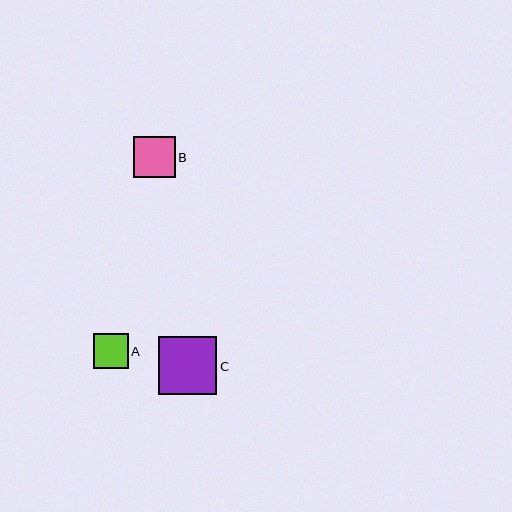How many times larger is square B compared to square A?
Square B is approximately 1.2 times the size of square A.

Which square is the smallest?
Square A is the smallest with a size of approximately 34 pixels.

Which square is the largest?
Square C is the largest with a size of approximately 59 pixels.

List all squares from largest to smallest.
From largest to smallest: C, B, A.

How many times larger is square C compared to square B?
Square C is approximately 1.4 times the size of square B.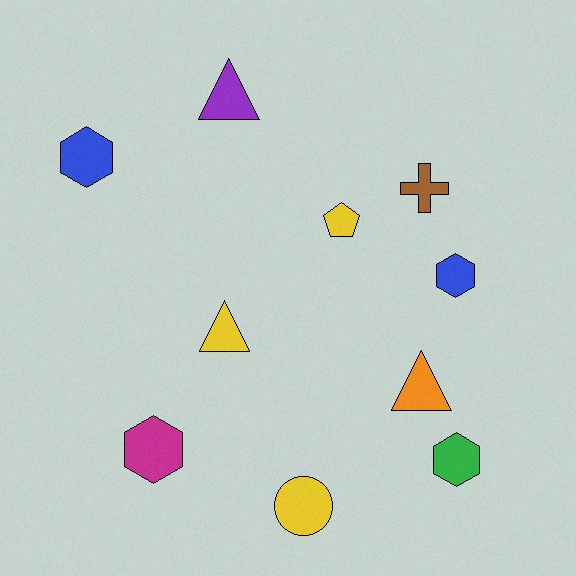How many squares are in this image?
There are no squares.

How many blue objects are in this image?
There are 2 blue objects.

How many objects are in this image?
There are 10 objects.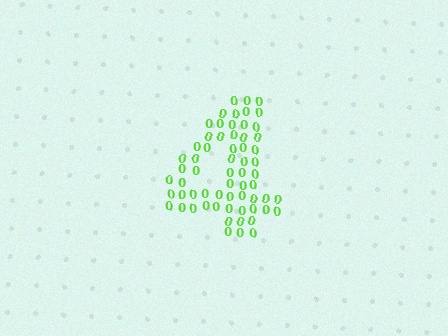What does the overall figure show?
The overall figure shows the digit 4.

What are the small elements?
The small elements are digit 0's.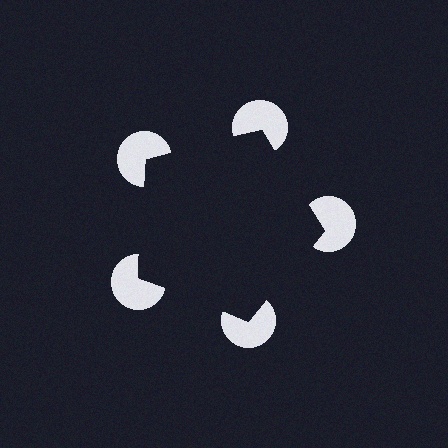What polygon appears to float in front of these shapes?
An illusory pentagon — its edges are inferred from the aligned wedge cuts in the pac-man discs, not physically drawn.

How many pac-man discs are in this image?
There are 5 — one at each vertex of the illusory pentagon.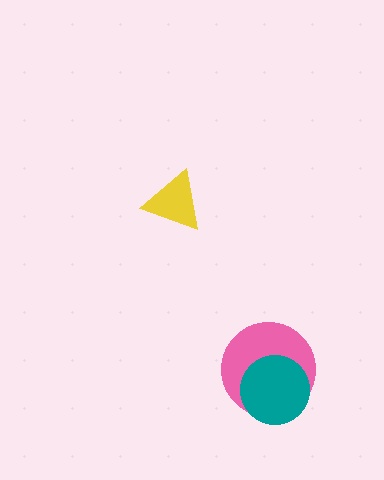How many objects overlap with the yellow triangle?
0 objects overlap with the yellow triangle.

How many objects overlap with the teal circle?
1 object overlaps with the teal circle.